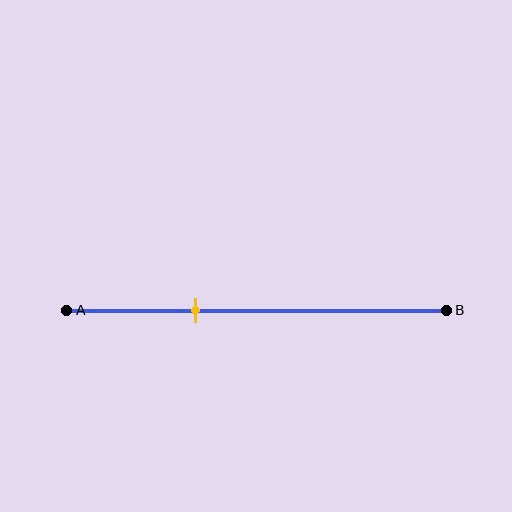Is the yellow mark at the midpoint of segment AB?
No, the mark is at about 35% from A, not at the 50% midpoint.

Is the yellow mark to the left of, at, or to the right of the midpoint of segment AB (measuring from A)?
The yellow mark is to the left of the midpoint of segment AB.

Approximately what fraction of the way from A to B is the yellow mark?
The yellow mark is approximately 35% of the way from A to B.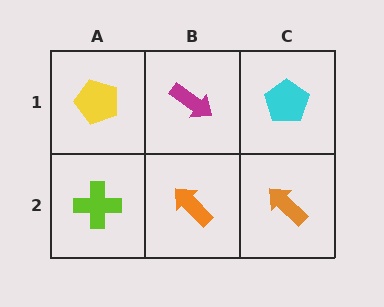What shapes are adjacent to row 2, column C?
A cyan pentagon (row 1, column C), an orange arrow (row 2, column B).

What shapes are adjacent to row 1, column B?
An orange arrow (row 2, column B), a yellow pentagon (row 1, column A), a cyan pentagon (row 1, column C).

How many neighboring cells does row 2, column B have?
3.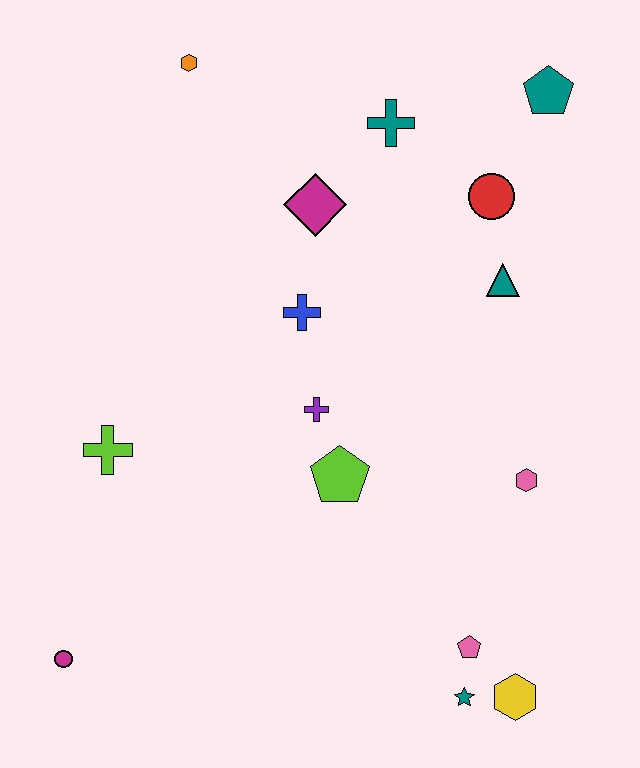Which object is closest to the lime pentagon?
The purple cross is closest to the lime pentagon.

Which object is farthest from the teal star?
The orange hexagon is farthest from the teal star.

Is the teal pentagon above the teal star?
Yes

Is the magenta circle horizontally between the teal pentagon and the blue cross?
No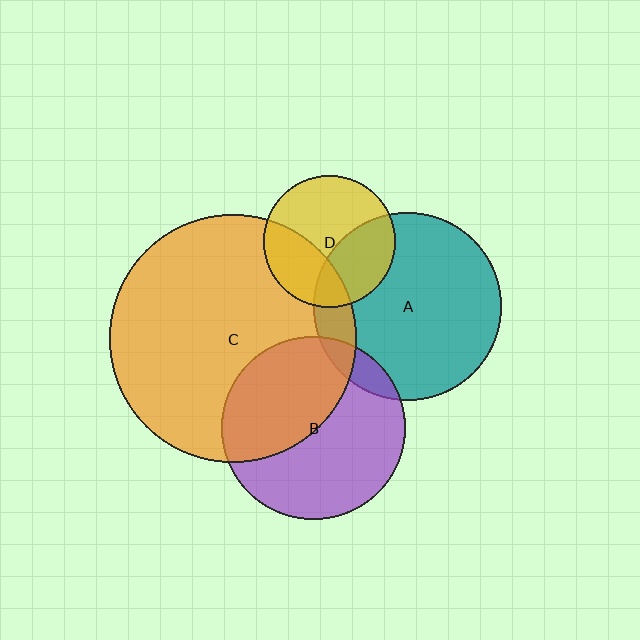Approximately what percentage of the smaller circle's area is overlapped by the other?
Approximately 45%.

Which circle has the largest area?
Circle C (orange).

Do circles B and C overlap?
Yes.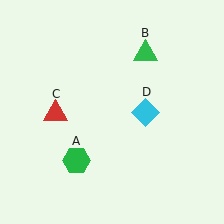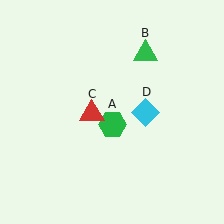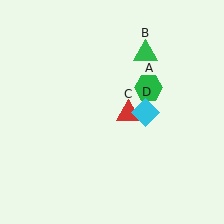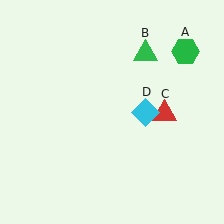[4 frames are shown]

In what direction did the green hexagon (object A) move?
The green hexagon (object A) moved up and to the right.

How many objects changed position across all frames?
2 objects changed position: green hexagon (object A), red triangle (object C).